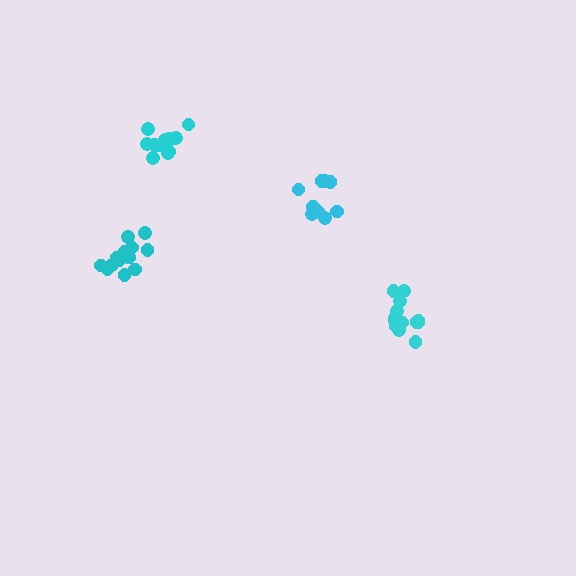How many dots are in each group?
Group 1: 12 dots, Group 2: 13 dots, Group 3: 13 dots, Group 4: 9 dots (47 total).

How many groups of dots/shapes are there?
There are 4 groups.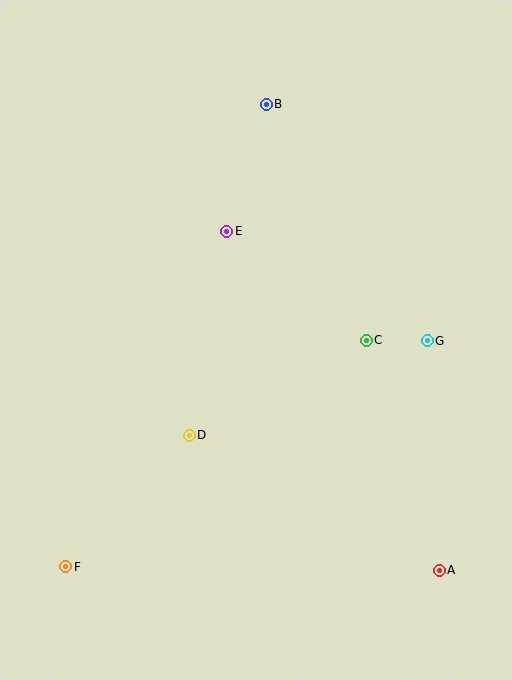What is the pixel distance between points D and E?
The distance between D and E is 207 pixels.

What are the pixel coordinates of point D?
Point D is at (189, 435).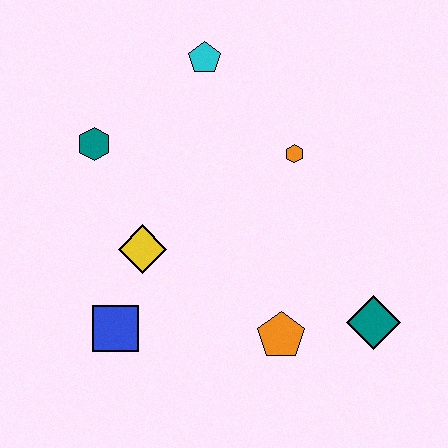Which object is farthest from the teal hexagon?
The teal diamond is farthest from the teal hexagon.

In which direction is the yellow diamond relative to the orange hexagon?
The yellow diamond is to the left of the orange hexagon.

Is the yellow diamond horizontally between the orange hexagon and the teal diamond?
No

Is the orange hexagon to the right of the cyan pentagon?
Yes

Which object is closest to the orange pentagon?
The teal diamond is closest to the orange pentagon.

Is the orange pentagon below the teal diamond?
Yes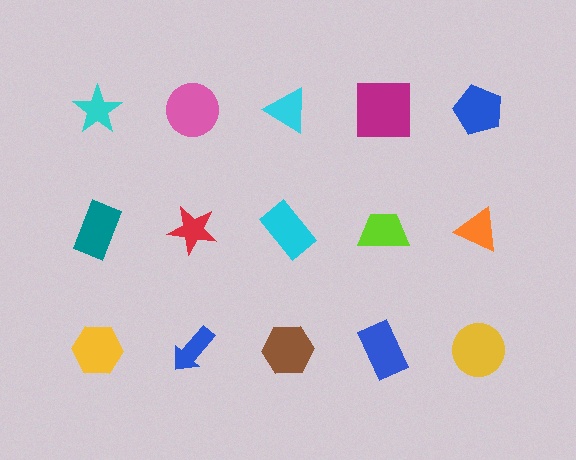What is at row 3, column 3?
A brown hexagon.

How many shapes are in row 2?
5 shapes.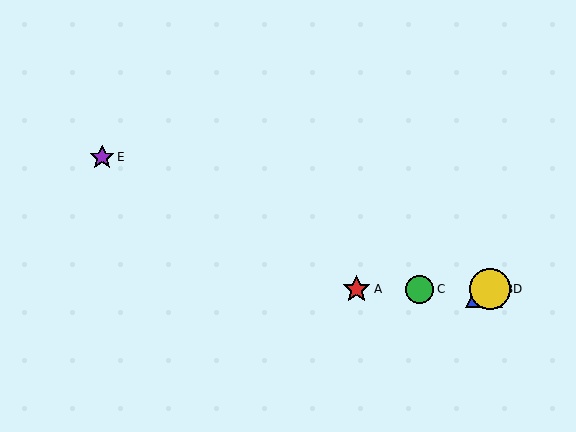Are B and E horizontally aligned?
No, B is at y≈289 and E is at y≈157.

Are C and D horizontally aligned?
Yes, both are at y≈289.